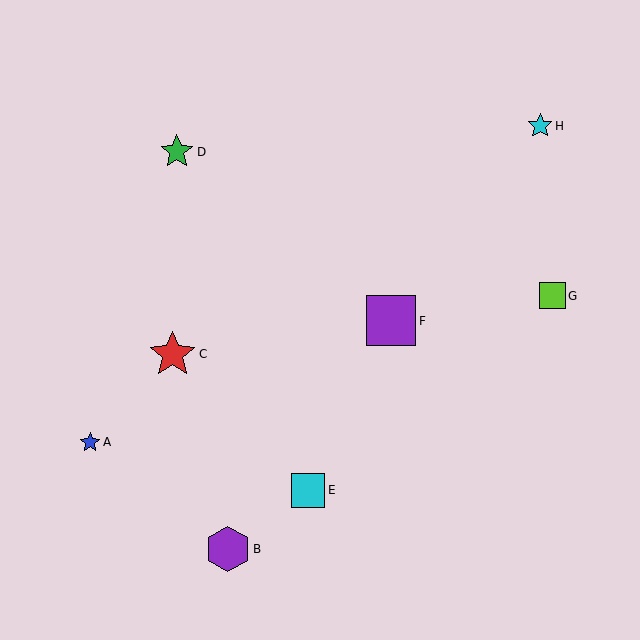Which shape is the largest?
The purple square (labeled F) is the largest.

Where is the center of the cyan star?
The center of the cyan star is at (540, 126).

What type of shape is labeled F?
Shape F is a purple square.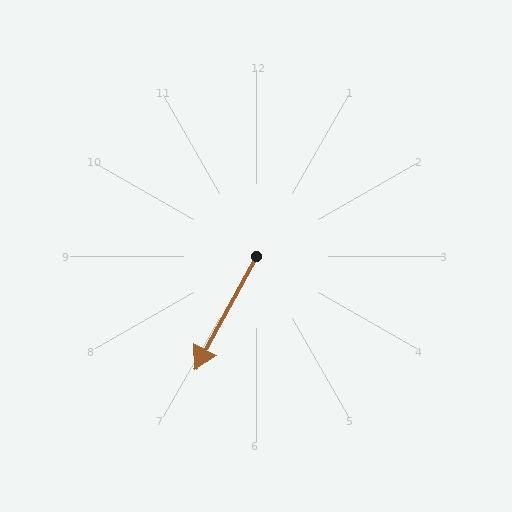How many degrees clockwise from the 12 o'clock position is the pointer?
Approximately 209 degrees.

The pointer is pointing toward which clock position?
Roughly 7 o'clock.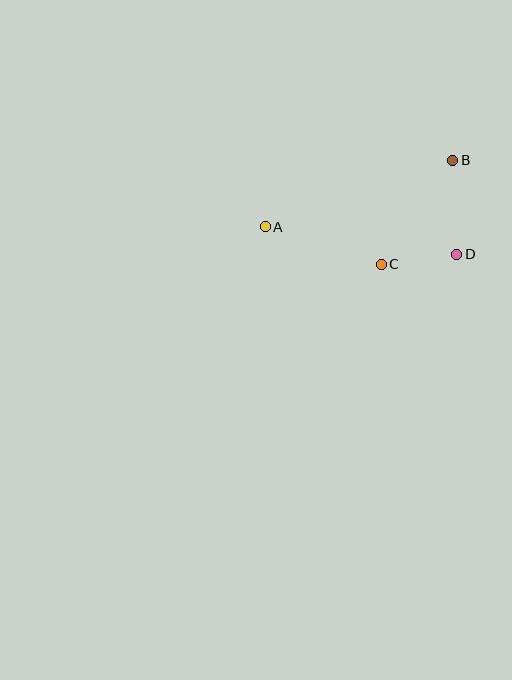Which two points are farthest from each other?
Points A and B are farthest from each other.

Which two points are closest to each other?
Points C and D are closest to each other.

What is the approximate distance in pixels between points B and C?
The distance between B and C is approximately 126 pixels.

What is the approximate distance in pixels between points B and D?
The distance between B and D is approximately 94 pixels.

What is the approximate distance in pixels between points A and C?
The distance between A and C is approximately 122 pixels.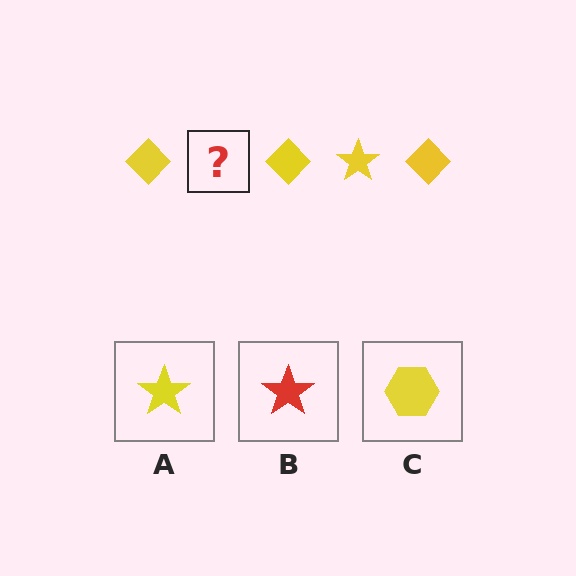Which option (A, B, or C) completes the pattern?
A.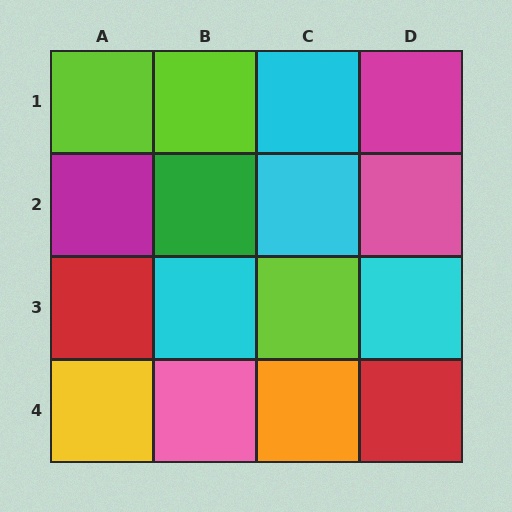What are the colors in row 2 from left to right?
Magenta, green, cyan, pink.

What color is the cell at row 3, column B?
Cyan.